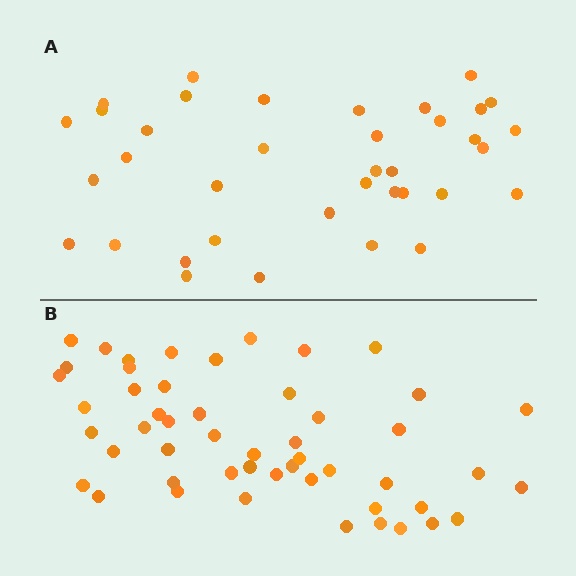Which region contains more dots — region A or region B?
Region B (the bottom region) has more dots.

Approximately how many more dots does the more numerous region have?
Region B has approximately 15 more dots than region A.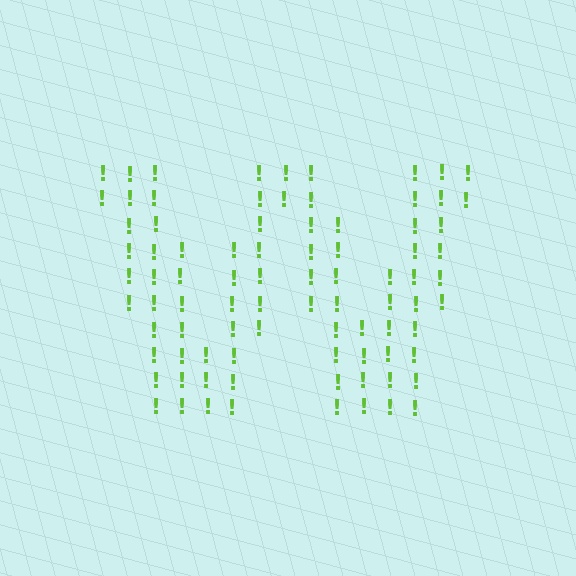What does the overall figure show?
The overall figure shows the letter W.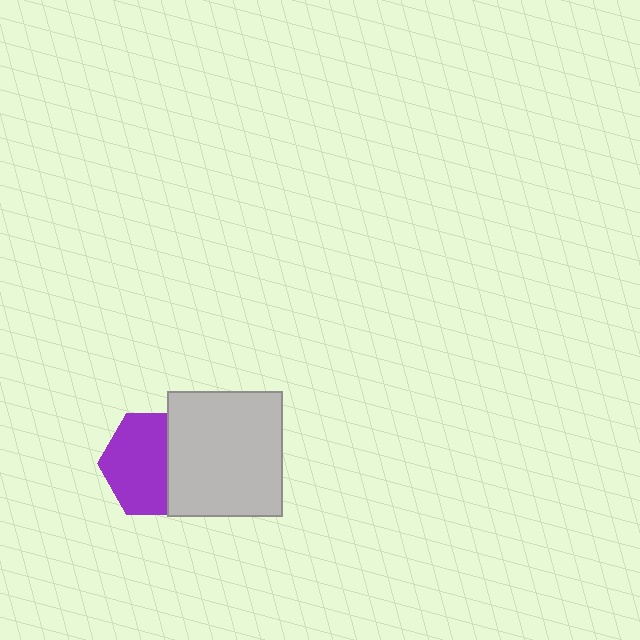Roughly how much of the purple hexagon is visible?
About half of it is visible (roughly 64%).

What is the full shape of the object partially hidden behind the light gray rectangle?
The partially hidden object is a purple hexagon.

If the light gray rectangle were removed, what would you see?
You would see the complete purple hexagon.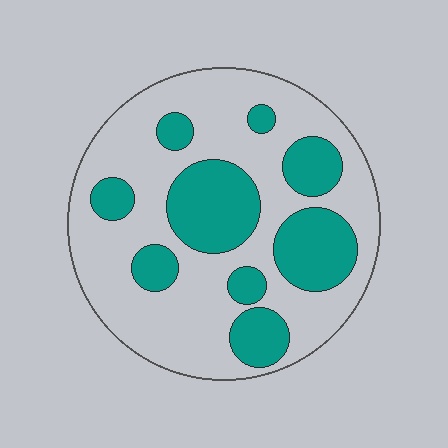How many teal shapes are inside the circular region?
9.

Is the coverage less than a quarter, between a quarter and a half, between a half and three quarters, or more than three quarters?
Between a quarter and a half.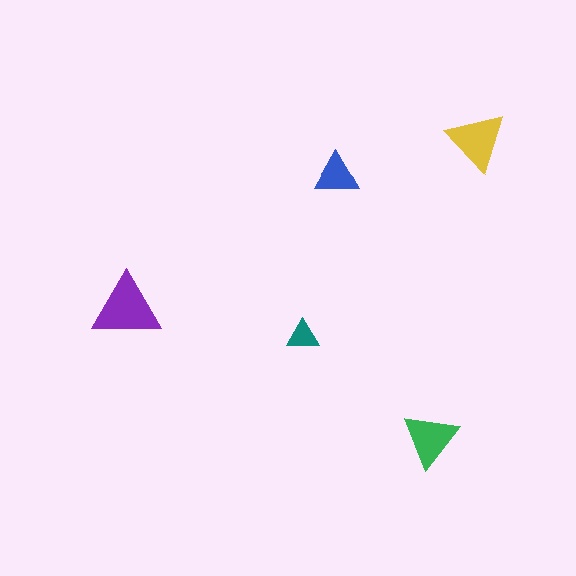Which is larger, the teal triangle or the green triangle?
The green one.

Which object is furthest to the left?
The purple triangle is leftmost.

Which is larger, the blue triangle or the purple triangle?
The purple one.